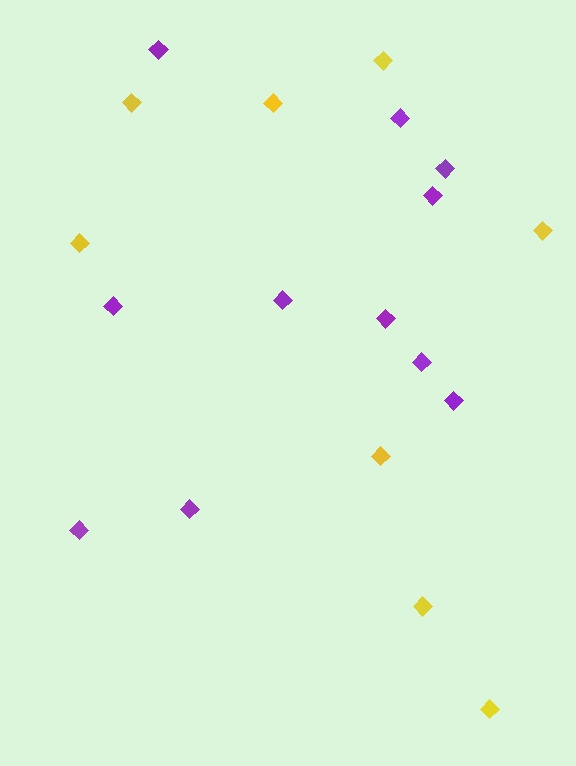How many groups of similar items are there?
There are 2 groups: one group of purple diamonds (11) and one group of yellow diamonds (8).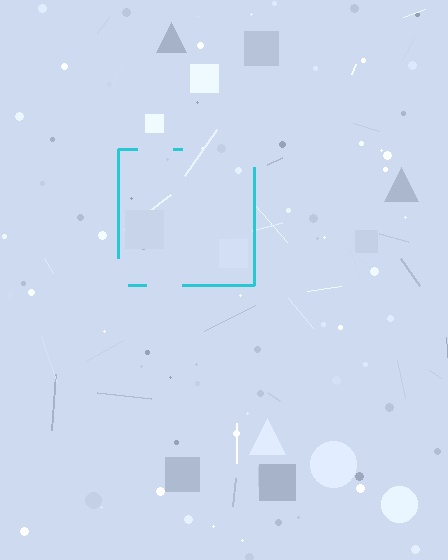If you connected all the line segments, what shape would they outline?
They would outline a square.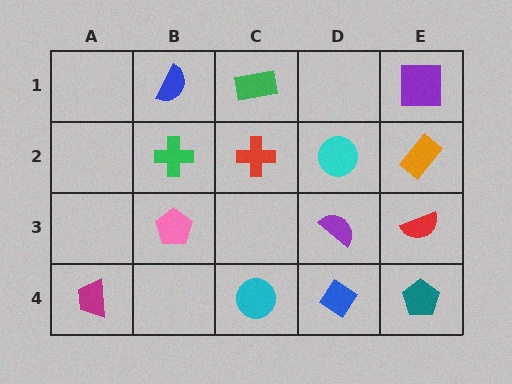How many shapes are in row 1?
3 shapes.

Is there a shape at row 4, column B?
No, that cell is empty.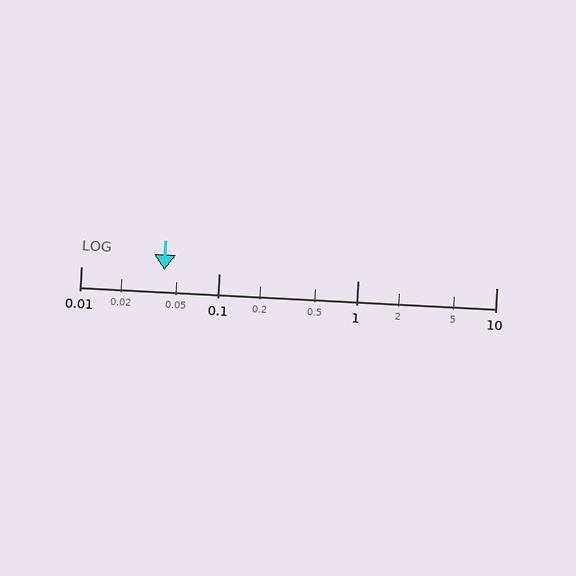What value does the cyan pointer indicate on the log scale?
The pointer indicates approximately 0.04.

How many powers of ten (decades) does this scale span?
The scale spans 3 decades, from 0.01 to 10.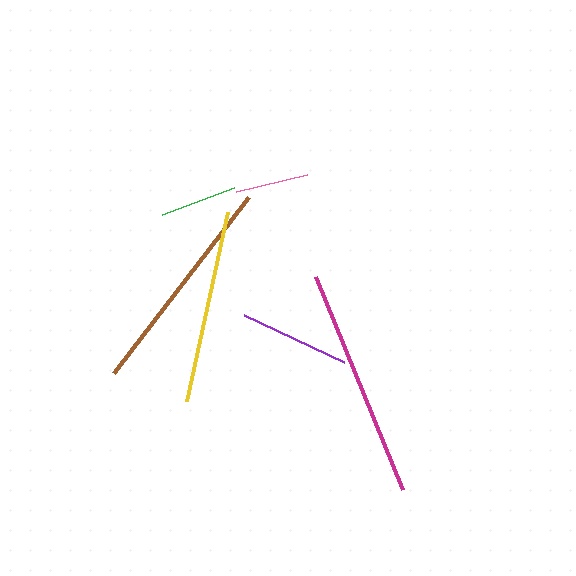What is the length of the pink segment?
The pink segment is approximately 73 pixels long.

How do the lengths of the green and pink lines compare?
The green and pink lines are approximately the same length.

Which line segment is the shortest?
The pink line is the shortest at approximately 73 pixels.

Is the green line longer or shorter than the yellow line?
The yellow line is longer than the green line.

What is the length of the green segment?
The green segment is approximately 76 pixels long.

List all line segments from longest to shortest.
From longest to shortest: magenta, brown, yellow, purple, green, pink.